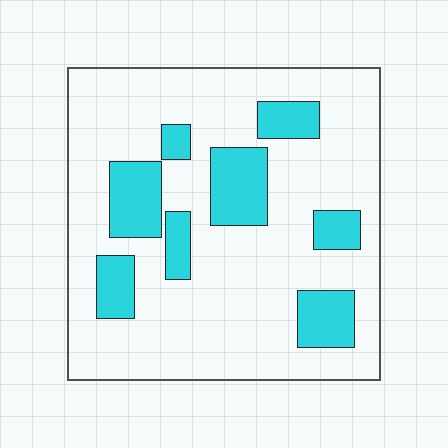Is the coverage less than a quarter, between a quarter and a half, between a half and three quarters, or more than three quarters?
Less than a quarter.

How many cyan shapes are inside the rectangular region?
8.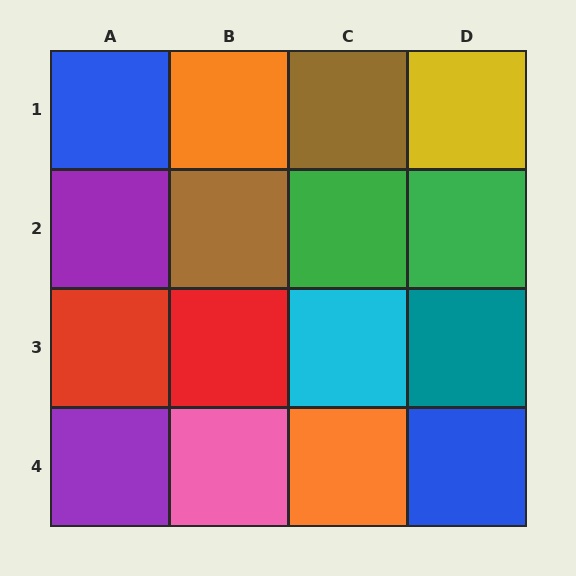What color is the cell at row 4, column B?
Pink.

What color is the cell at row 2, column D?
Green.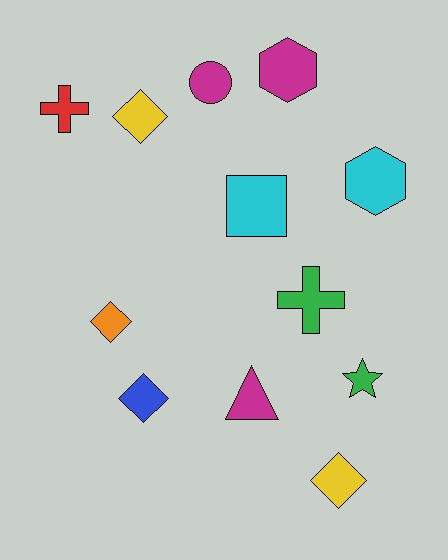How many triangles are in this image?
There is 1 triangle.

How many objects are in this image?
There are 12 objects.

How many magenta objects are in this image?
There are 3 magenta objects.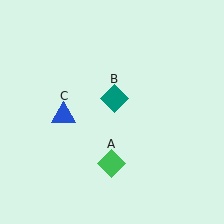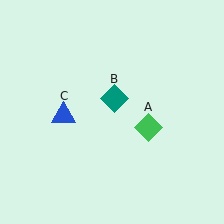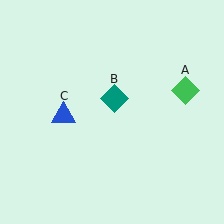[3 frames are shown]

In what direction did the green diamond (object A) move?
The green diamond (object A) moved up and to the right.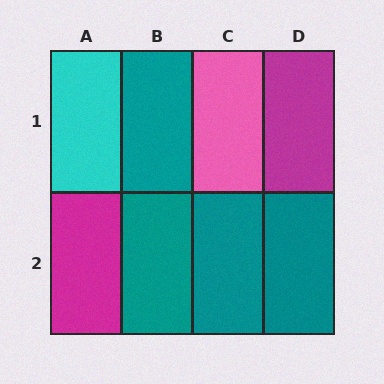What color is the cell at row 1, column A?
Cyan.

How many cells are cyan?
1 cell is cyan.